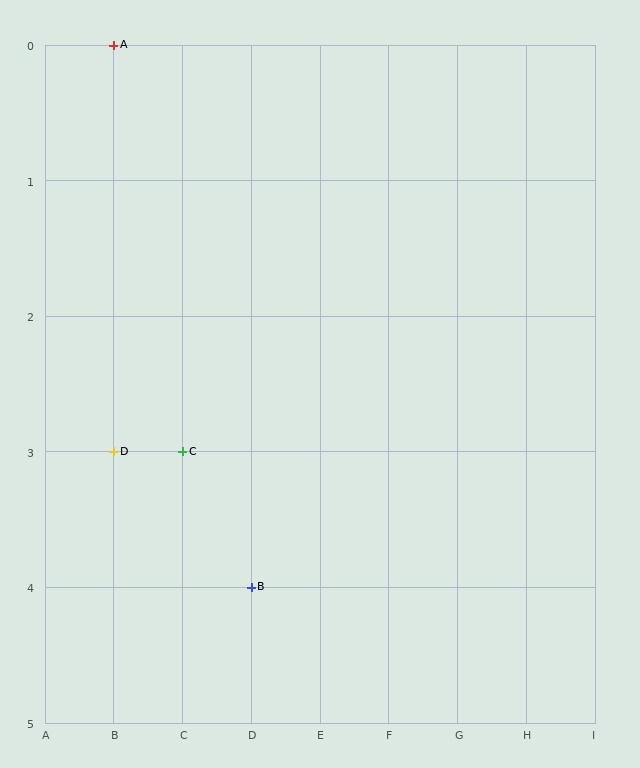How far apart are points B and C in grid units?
Points B and C are 1 column and 1 row apart (about 1.4 grid units diagonally).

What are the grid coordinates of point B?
Point B is at grid coordinates (D, 4).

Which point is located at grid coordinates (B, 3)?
Point D is at (B, 3).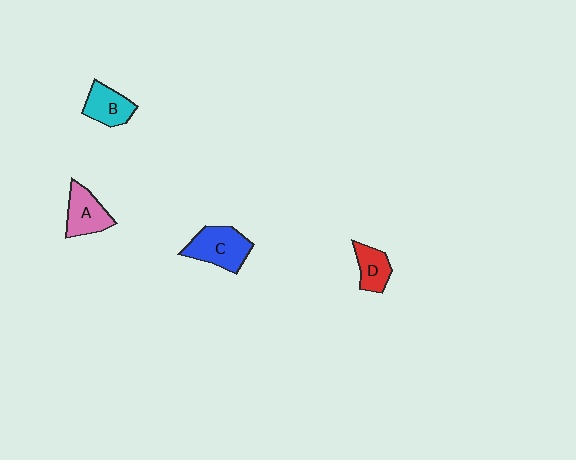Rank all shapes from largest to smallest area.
From largest to smallest: C (blue), A (pink), B (cyan), D (red).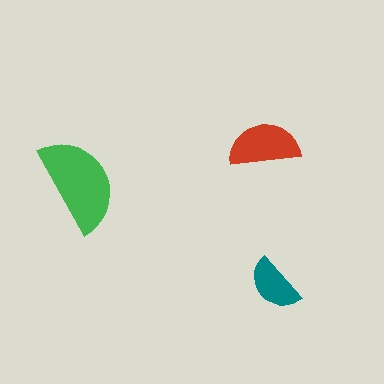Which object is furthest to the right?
The teal semicircle is rightmost.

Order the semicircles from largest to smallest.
the green one, the red one, the teal one.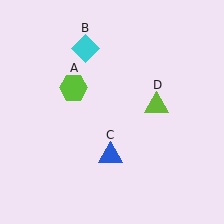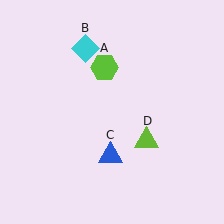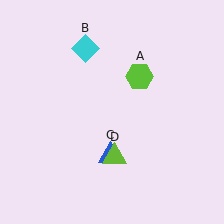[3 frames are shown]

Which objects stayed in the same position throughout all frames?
Cyan diamond (object B) and blue triangle (object C) remained stationary.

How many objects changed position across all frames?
2 objects changed position: lime hexagon (object A), lime triangle (object D).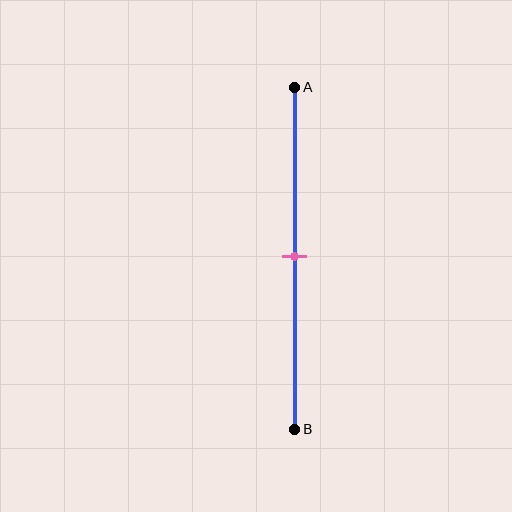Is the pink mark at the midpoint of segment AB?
Yes, the mark is approximately at the midpoint.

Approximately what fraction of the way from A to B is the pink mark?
The pink mark is approximately 50% of the way from A to B.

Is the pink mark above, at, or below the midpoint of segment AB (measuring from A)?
The pink mark is approximately at the midpoint of segment AB.